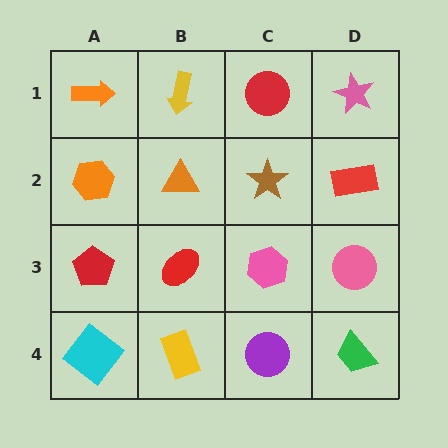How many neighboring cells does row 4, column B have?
3.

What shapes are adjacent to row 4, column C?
A pink hexagon (row 3, column C), a yellow rectangle (row 4, column B), a green trapezoid (row 4, column D).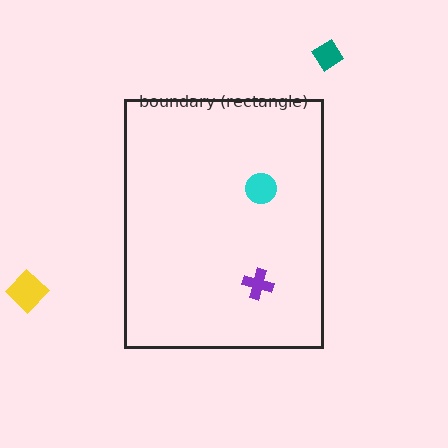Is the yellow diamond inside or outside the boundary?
Outside.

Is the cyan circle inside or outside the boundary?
Inside.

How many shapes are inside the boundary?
2 inside, 2 outside.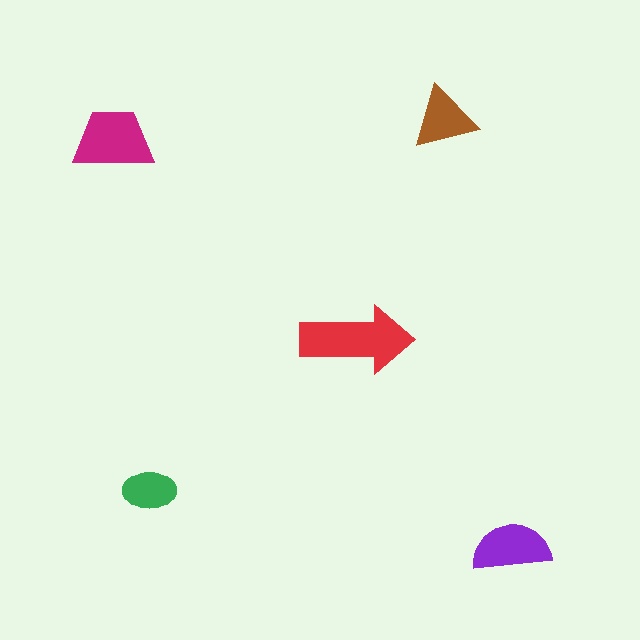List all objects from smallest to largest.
The green ellipse, the brown triangle, the purple semicircle, the magenta trapezoid, the red arrow.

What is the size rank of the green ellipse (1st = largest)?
5th.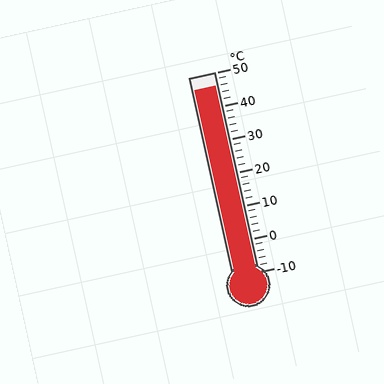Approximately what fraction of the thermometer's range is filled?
The thermometer is filled to approximately 95% of its range.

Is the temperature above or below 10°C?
The temperature is above 10°C.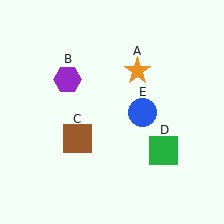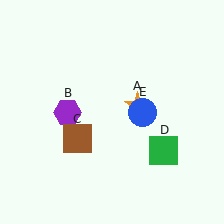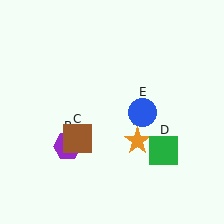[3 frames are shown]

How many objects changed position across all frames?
2 objects changed position: orange star (object A), purple hexagon (object B).